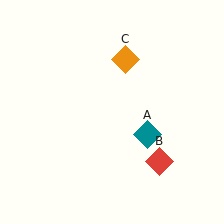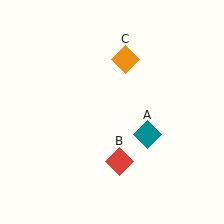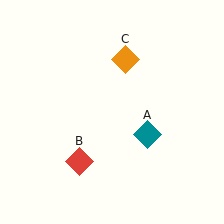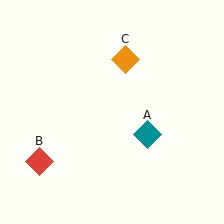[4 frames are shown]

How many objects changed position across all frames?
1 object changed position: red diamond (object B).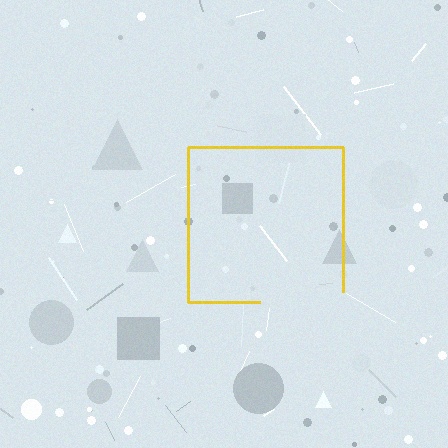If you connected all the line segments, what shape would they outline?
They would outline a square.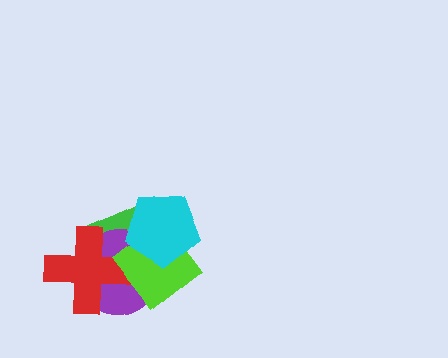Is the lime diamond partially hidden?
Yes, it is partially covered by another shape.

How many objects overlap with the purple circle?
4 objects overlap with the purple circle.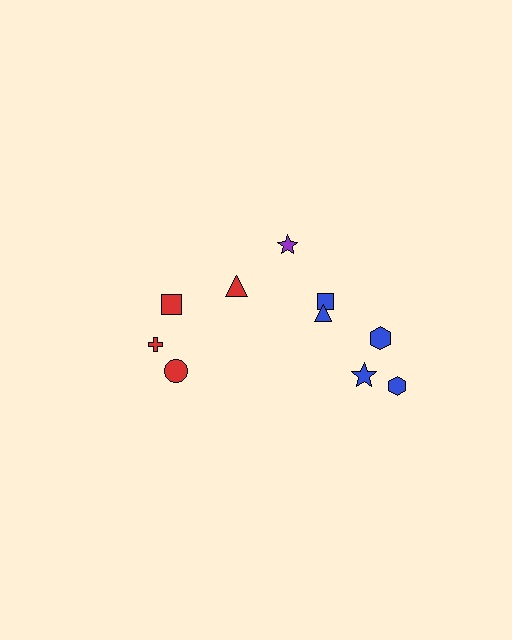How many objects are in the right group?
There are 6 objects.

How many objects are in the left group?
There are 4 objects.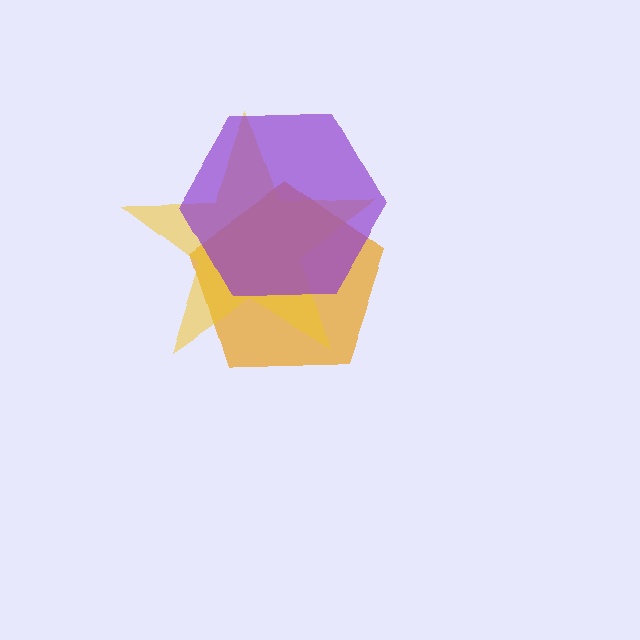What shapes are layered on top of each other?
The layered shapes are: an orange pentagon, a yellow star, a purple hexagon.